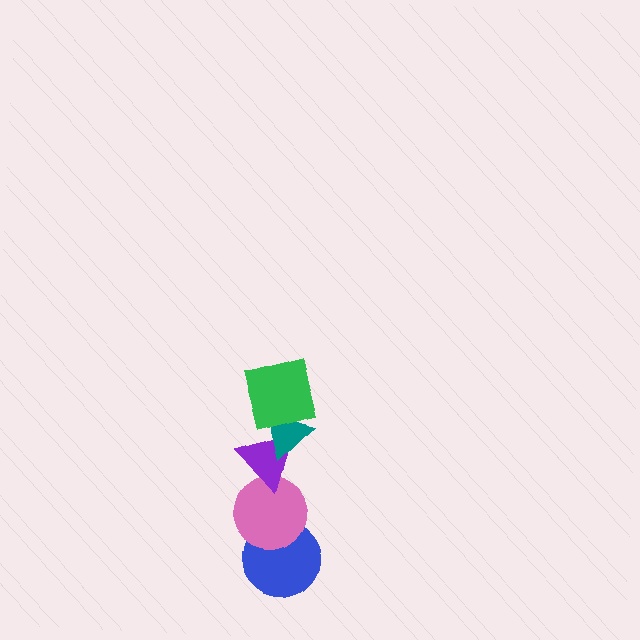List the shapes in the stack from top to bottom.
From top to bottom: the green square, the teal triangle, the purple triangle, the pink circle, the blue circle.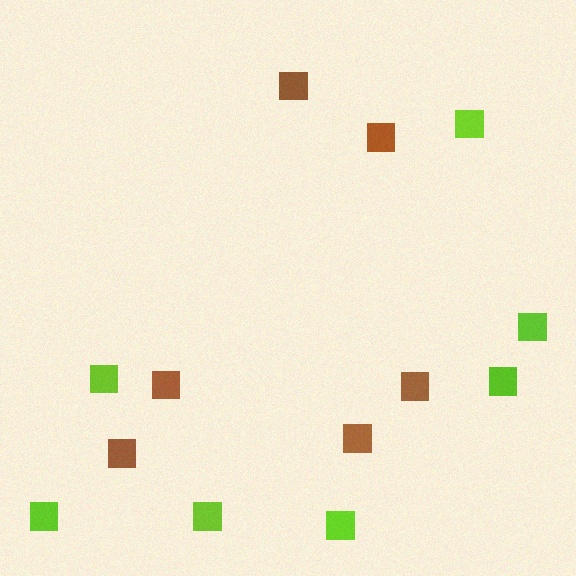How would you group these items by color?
There are 2 groups: one group of brown squares (6) and one group of lime squares (7).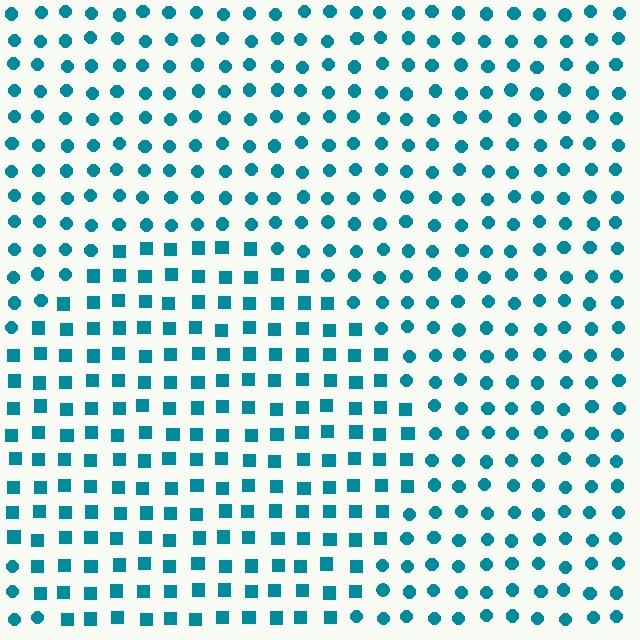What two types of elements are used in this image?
The image uses squares inside the circle region and circles outside it.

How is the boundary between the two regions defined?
The boundary is defined by a change in element shape: squares inside vs. circles outside. All elements share the same color and spacing.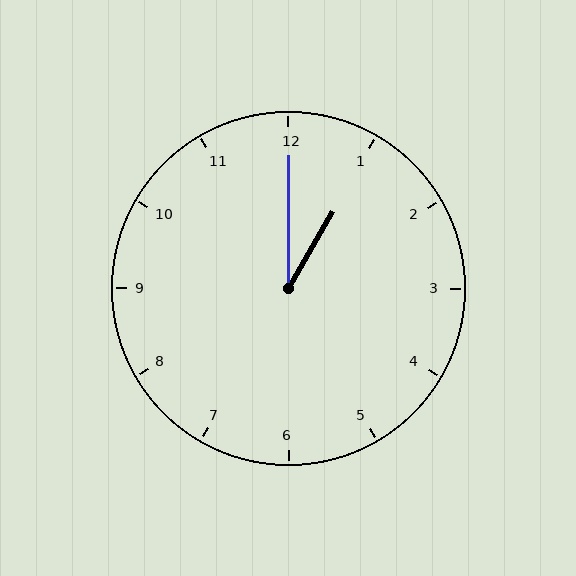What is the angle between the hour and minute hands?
Approximately 30 degrees.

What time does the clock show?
1:00.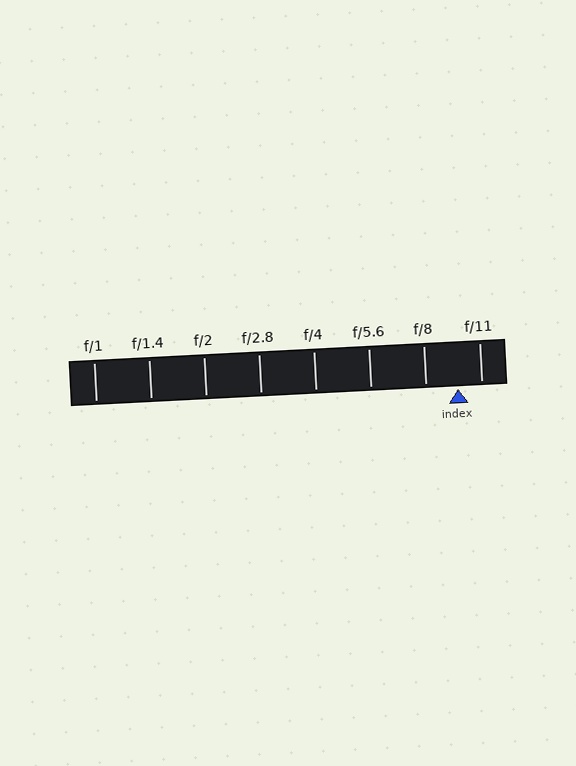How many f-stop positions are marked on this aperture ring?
There are 8 f-stop positions marked.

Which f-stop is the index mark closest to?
The index mark is closest to f/11.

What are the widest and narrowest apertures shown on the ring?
The widest aperture shown is f/1 and the narrowest is f/11.